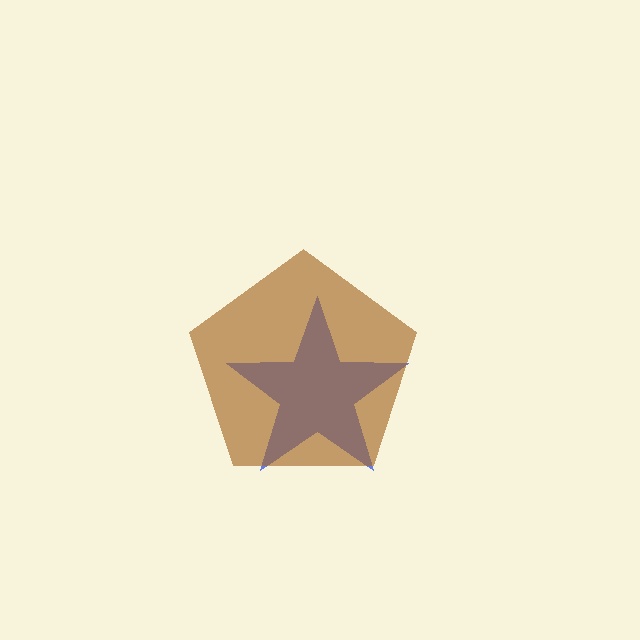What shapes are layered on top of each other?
The layered shapes are: a blue star, a brown pentagon.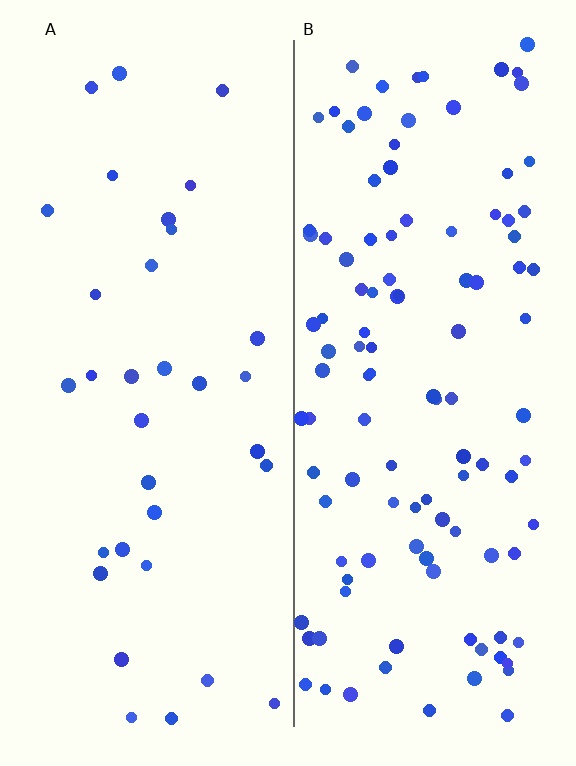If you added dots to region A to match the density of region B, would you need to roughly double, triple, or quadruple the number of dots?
Approximately triple.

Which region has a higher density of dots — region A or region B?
B (the right).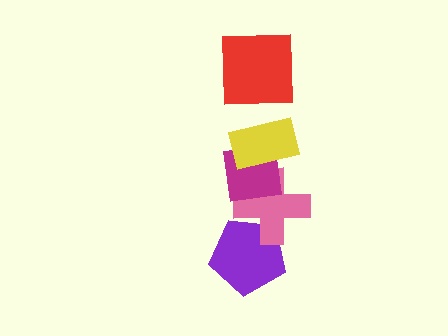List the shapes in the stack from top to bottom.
From top to bottom: the red square, the yellow rectangle, the magenta square, the pink cross, the purple pentagon.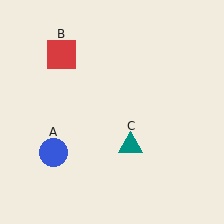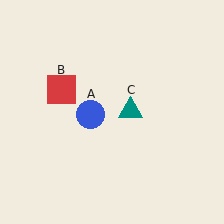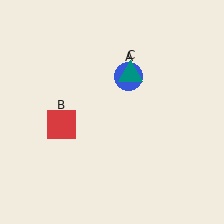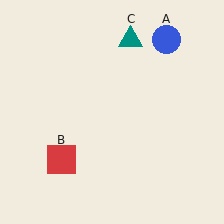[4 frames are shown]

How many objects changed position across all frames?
3 objects changed position: blue circle (object A), red square (object B), teal triangle (object C).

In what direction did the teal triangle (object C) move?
The teal triangle (object C) moved up.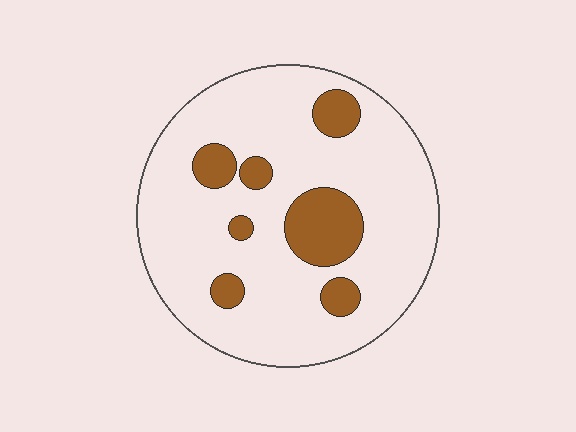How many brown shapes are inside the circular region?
7.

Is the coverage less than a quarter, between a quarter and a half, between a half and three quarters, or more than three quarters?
Less than a quarter.